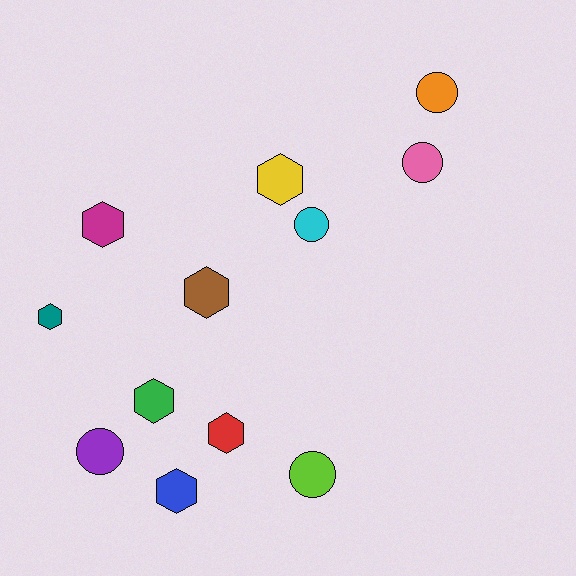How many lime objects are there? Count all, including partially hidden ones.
There is 1 lime object.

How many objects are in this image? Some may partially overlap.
There are 12 objects.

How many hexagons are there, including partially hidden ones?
There are 7 hexagons.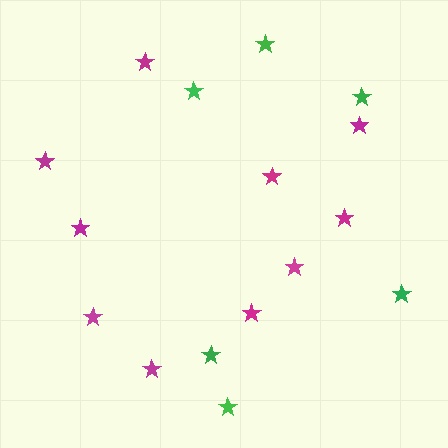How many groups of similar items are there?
There are 2 groups: one group of magenta stars (10) and one group of green stars (6).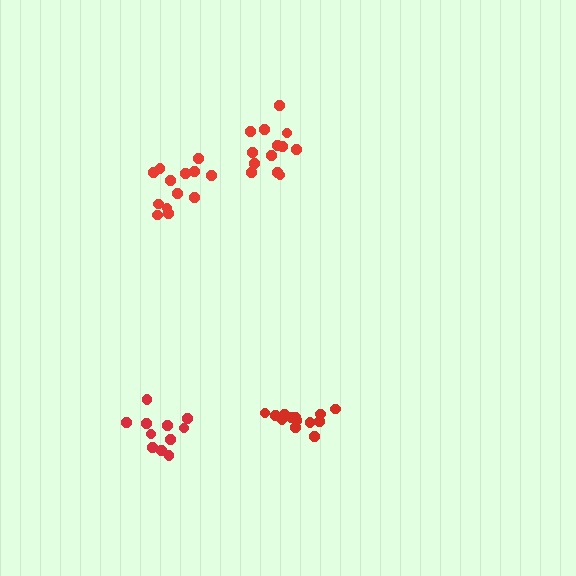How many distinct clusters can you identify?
There are 4 distinct clusters.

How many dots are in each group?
Group 1: 13 dots, Group 2: 13 dots, Group 3: 13 dots, Group 4: 12 dots (51 total).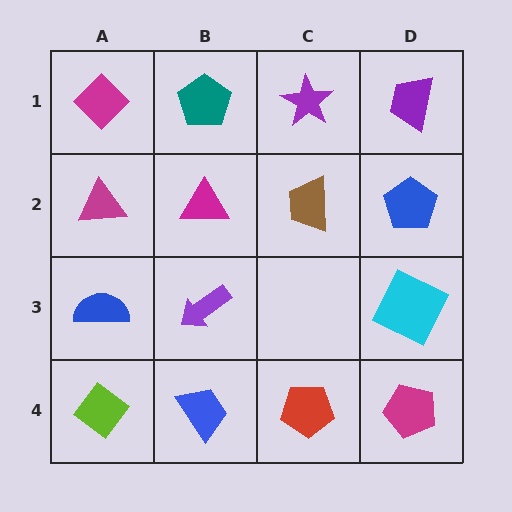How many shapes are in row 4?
4 shapes.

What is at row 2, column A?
A magenta triangle.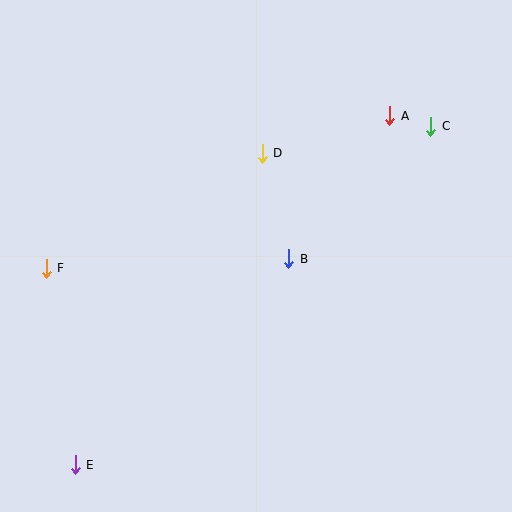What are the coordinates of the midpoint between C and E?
The midpoint between C and E is at (253, 295).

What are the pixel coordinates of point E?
Point E is at (75, 465).